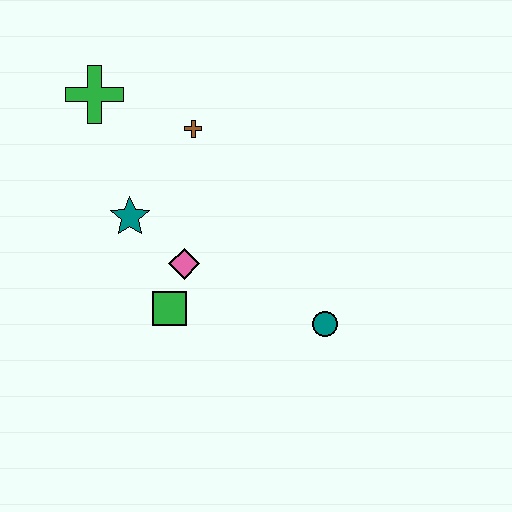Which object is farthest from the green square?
The green cross is farthest from the green square.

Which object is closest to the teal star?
The pink diamond is closest to the teal star.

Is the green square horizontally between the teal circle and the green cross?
Yes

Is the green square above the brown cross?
No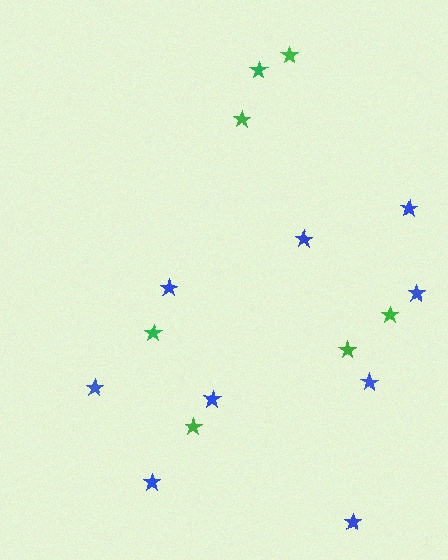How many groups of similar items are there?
There are 2 groups: one group of blue stars (9) and one group of green stars (7).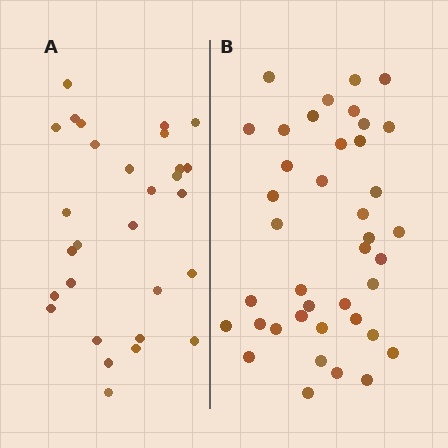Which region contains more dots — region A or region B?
Region B (the right region) has more dots.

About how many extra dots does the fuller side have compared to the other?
Region B has roughly 12 or so more dots than region A.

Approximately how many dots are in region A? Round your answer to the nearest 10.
About 30 dots. (The exact count is 29, which rounds to 30.)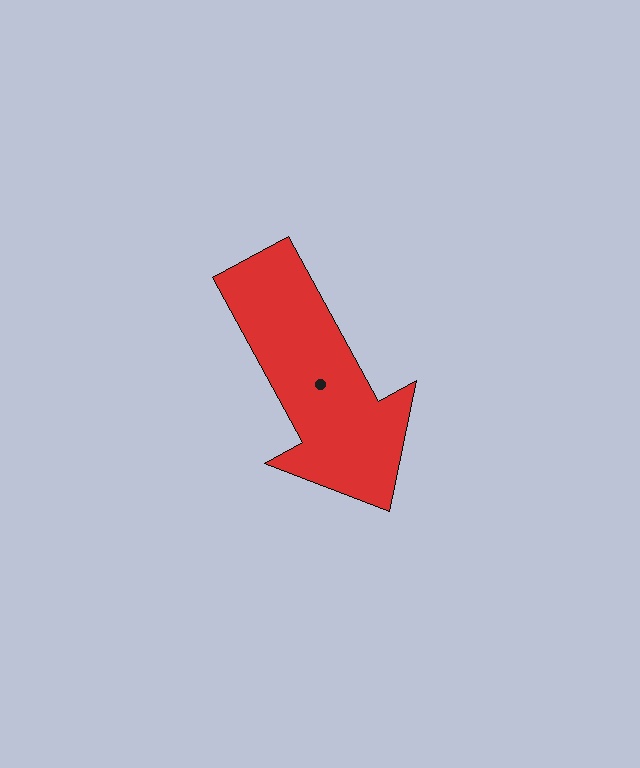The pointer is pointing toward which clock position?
Roughly 5 o'clock.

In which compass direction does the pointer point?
Southeast.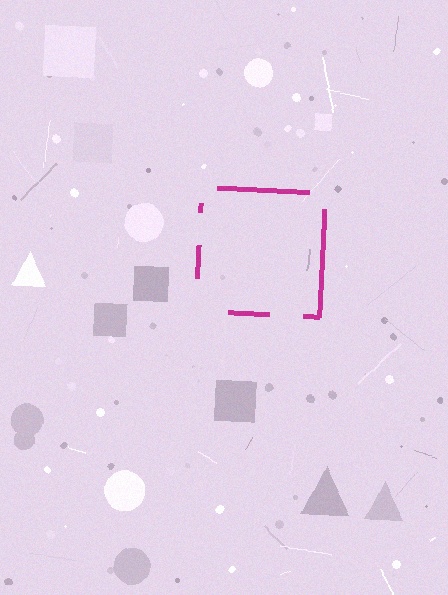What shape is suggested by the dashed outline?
The dashed outline suggests a square.